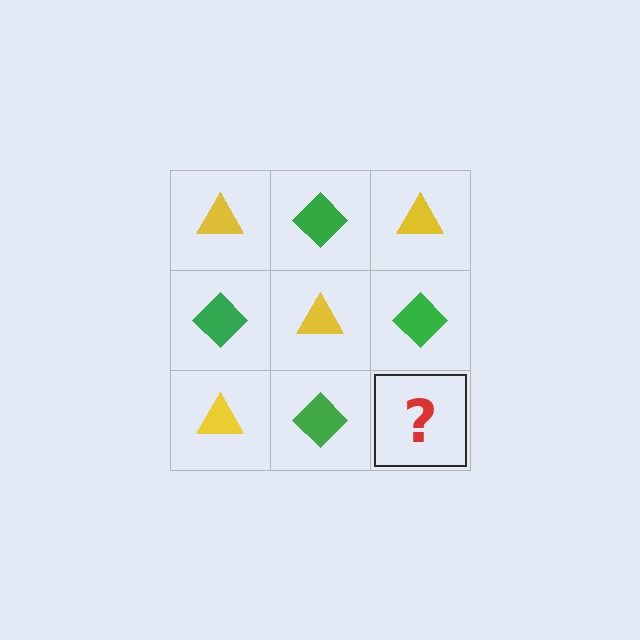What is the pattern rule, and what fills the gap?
The rule is that it alternates yellow triangle and green diamond in a checkerboard pattern. The gap should be filled with a yellow triangle.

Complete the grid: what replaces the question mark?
The question mark should be replaced with a yellow triangle.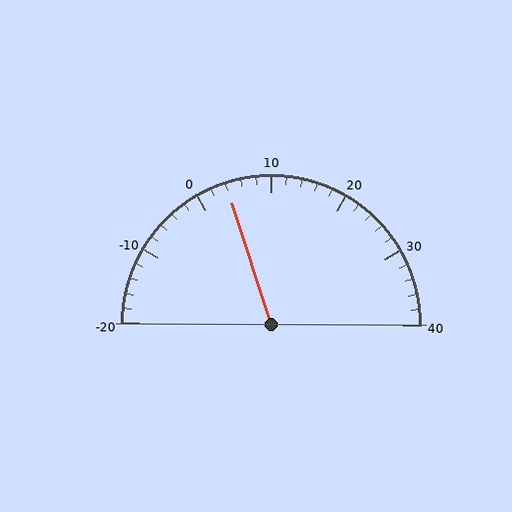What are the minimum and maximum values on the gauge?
The gauge ranges from -20 to 40.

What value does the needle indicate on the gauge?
The needle indicates approximately 4.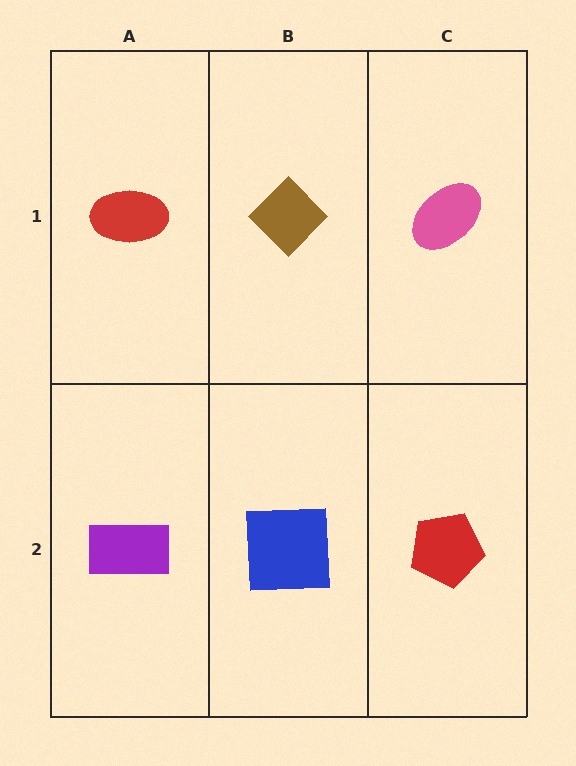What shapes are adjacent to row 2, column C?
A pink ellipse (row 1, column C), a blue square (row 2, column B).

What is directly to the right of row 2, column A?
A blue square.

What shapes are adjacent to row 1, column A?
A purple rectangle (row 2, column A), a brown diamond (row 1, column B).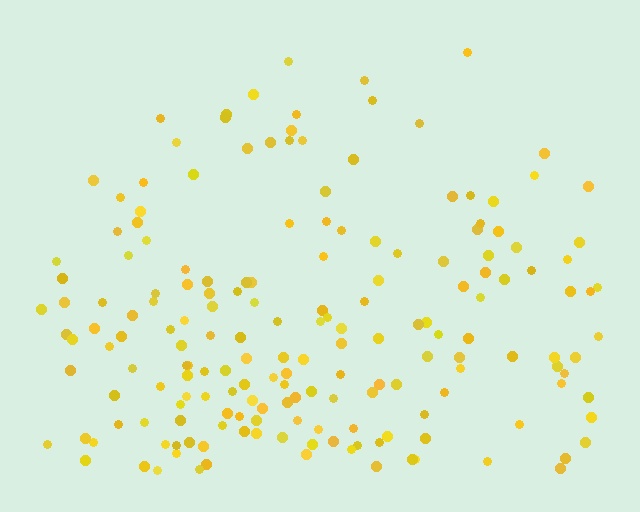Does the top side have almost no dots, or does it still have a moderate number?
Still a moderate number, just noticeably fewer than the bottom.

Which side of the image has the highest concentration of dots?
The bottom.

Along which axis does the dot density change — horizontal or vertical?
Vertical.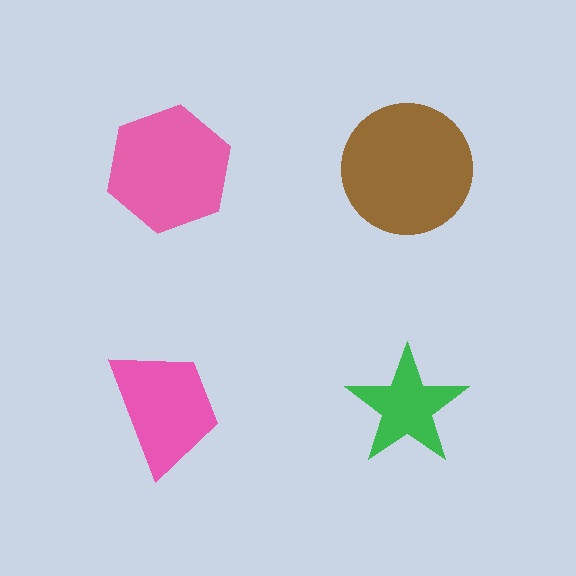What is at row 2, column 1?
A pink trapezoid.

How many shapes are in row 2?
2 shapes.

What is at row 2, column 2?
A green star.